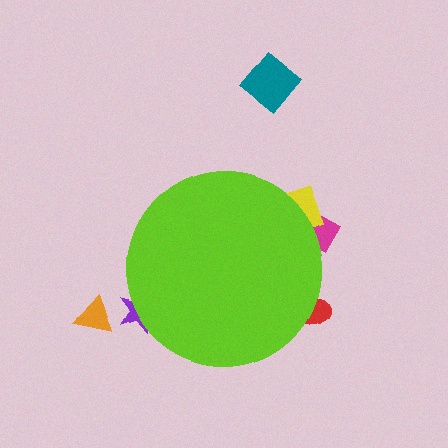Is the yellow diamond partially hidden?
Yes, the yellow diamond is partially hidden behind the lime circle.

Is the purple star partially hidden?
Yes, the purple star is partially hidden behind the lime circle.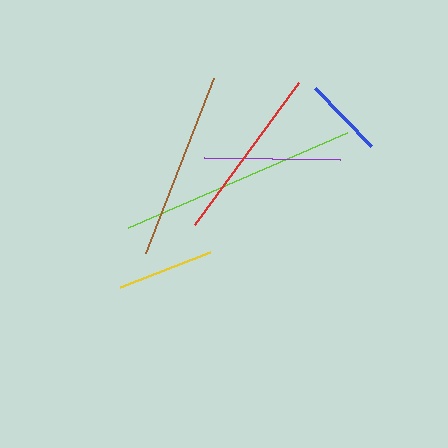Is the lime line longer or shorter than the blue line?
The lime line is longer than the blue line.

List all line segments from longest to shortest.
From longest to shortest: lime, brown, red, purple, yellow, blue.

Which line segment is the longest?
The lime line is the longest at approximately 239 pixels.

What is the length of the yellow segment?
The yellow segment is approximately 97 pixels long.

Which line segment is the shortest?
The blue line is the shortest at approximately 80 pixels.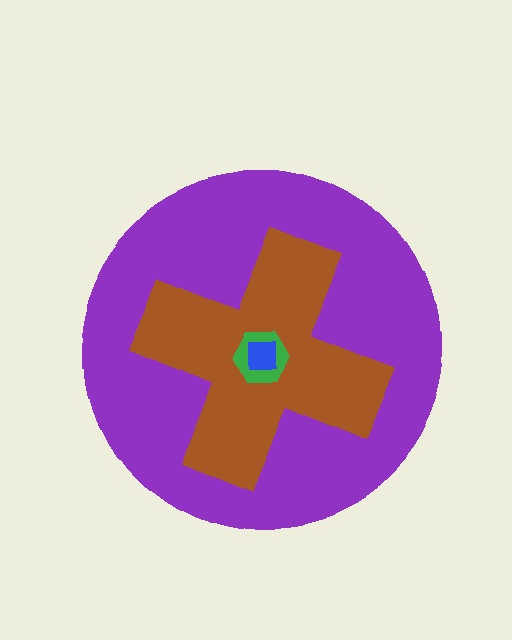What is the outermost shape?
The purple circle.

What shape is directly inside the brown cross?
The green hexagon.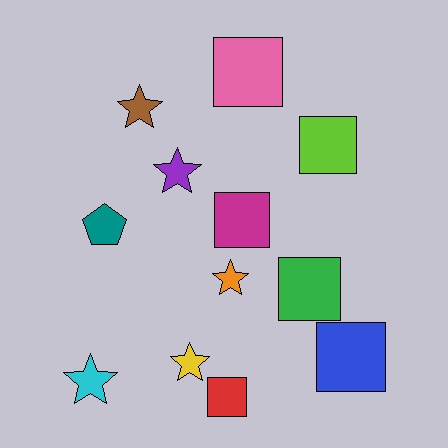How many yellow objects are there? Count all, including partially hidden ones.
There is 1 yellow object.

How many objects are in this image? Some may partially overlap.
There are 12 objects.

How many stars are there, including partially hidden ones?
There are 5 stars.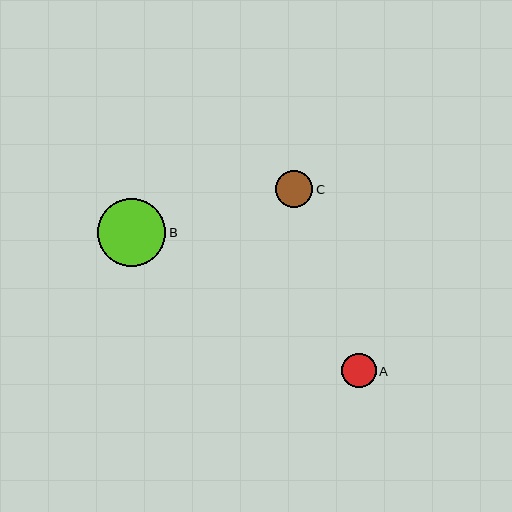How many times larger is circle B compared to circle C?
Circle B is approximately 1.8 times the size of circle C.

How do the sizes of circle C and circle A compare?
Circle C and circle A are approximately the same size.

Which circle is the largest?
Circle B is the largest with a size of approximately 68 pixels.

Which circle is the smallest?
Circle A is the smallest with a size of approximately 35 pixels.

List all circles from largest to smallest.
From largest to smallest: B, C, A.